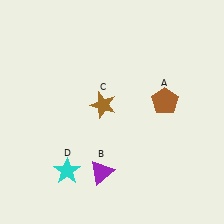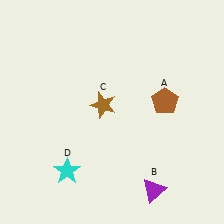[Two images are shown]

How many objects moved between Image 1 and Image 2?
1 object moved between the two images.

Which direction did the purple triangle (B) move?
The purple triangle (B) moved right.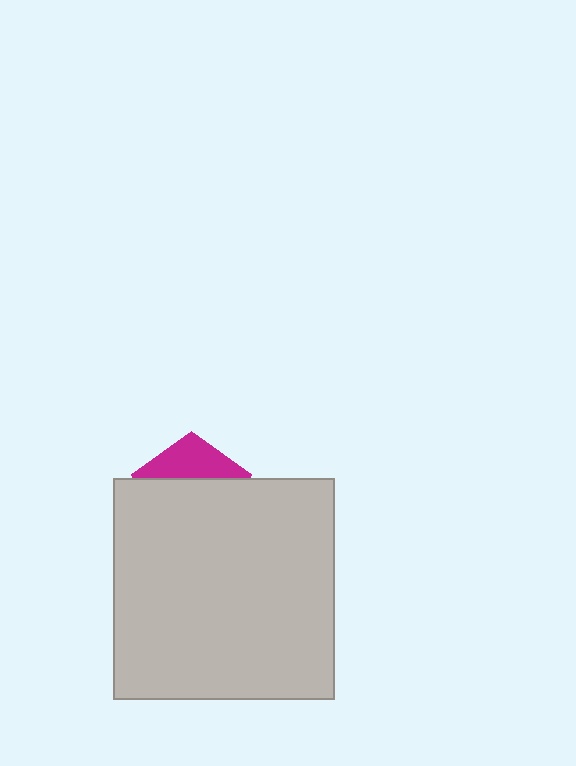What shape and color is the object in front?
The object in front is a light gray square.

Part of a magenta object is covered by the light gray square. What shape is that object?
It is a pentagon.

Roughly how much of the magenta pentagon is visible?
A small part of it is visible (roughly 31%).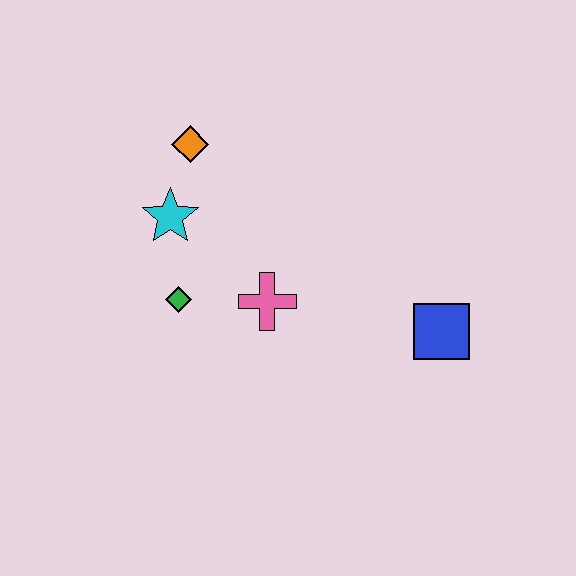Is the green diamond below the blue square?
No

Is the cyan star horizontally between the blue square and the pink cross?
No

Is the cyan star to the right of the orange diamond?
No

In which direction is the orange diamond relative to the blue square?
The orange diamond is to the left of the blue square.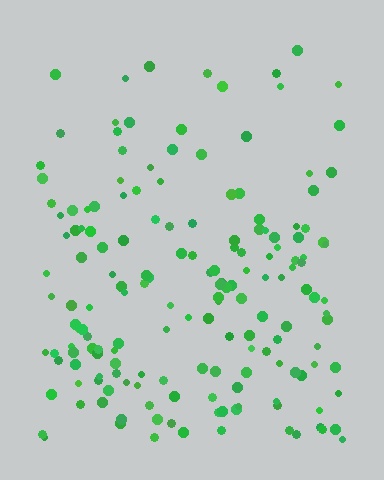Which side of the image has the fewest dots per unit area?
The top.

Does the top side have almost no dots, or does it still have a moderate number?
Still a moderate number, just noticeably fewer than the bottom.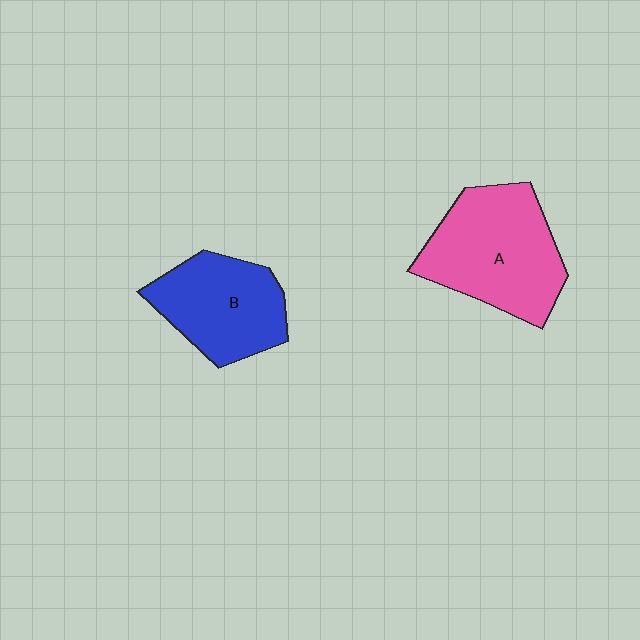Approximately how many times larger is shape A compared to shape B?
Approximately 1.3 times.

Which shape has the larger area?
Shape A (pink).